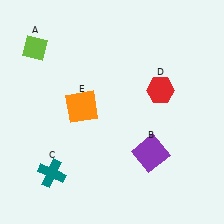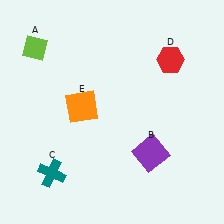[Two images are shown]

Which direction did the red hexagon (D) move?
The red hexagon (D) moved up.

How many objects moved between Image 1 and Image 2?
1 object moved between the two images.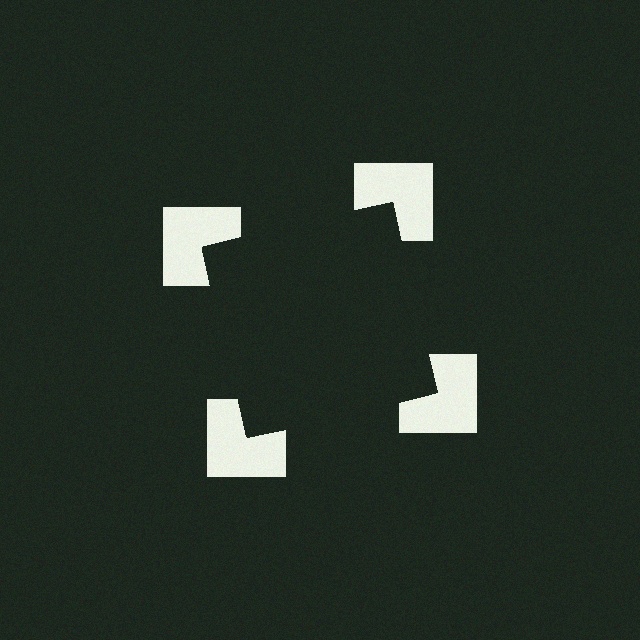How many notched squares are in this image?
There are 4 — one at each vertex of the illusory square.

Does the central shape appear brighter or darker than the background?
It typically appears slightly darker than the background, even though no actual brightness change is drawn.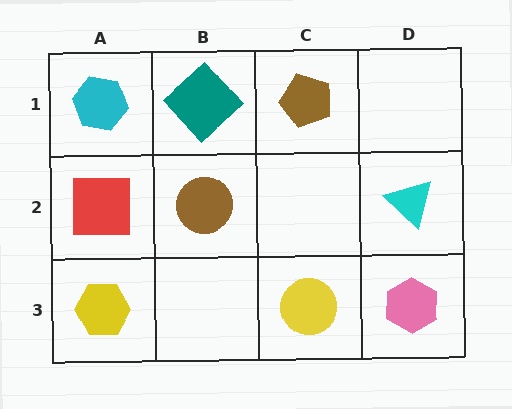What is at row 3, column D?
A pink hexagon.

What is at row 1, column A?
A cyan hexagon.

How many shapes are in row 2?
3 shapes.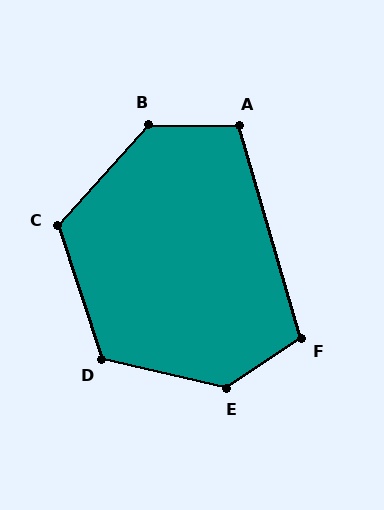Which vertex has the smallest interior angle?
A, at approximately 107 degrees.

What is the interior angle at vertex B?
Approximately 131 degrees (obtuse).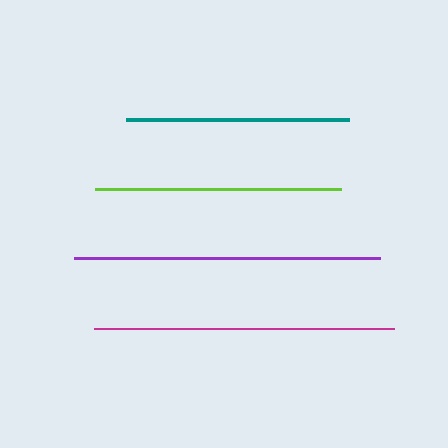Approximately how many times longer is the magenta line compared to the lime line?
The magenta line is approximately 1.2 times the length of the lime line.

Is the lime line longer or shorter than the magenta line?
The magenta line is longer than the lime line.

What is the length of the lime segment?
The lime segment is approximately 246 pixels long.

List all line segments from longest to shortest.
From longest to shortest: purple, magenta, lime, teal.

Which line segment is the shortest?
The teal line is the shortest at approximately 222 pixels.